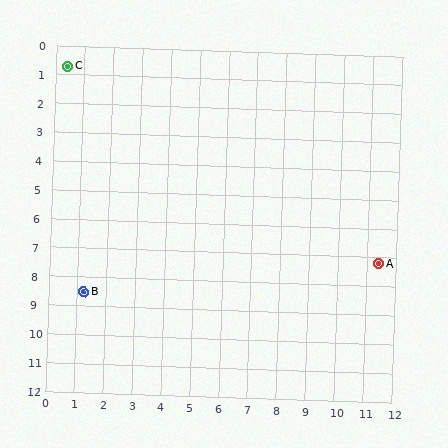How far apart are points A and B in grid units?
Points A and B are about 10.3 grid units apart.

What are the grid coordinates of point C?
Point C is at approximately (0.4, 0.7).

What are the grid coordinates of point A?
Point A is at approximately (11.4, 7.2).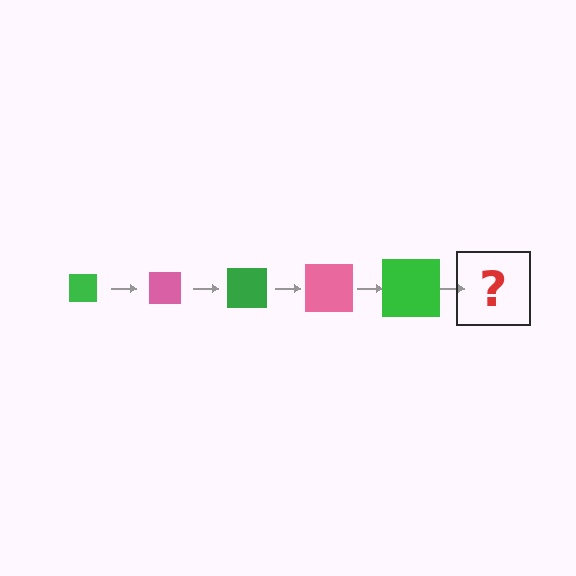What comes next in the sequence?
The next element should be a pink square, larger than the previous one.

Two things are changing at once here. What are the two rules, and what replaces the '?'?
The two rules are that the square grows larger each step and the color cycles through green and pink. The '?' should be a pink square, larger than the previous one.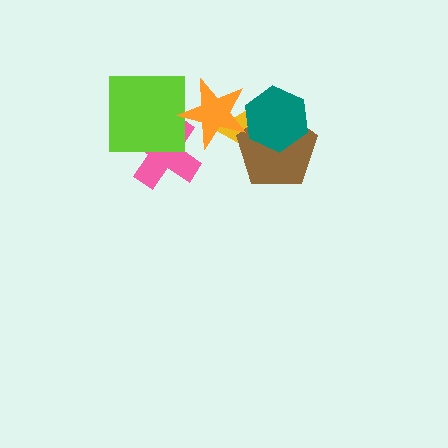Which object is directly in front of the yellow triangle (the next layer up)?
The brown pentagon is directly in front of the yellow triangle.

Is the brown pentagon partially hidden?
Yes, it is partially covered by another shape.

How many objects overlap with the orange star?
5 objects overlap with the orange star.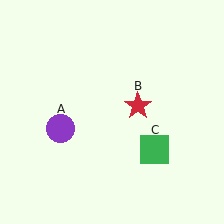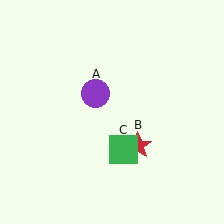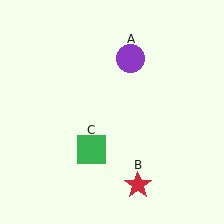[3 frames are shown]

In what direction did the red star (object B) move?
The red star (object B) moved down.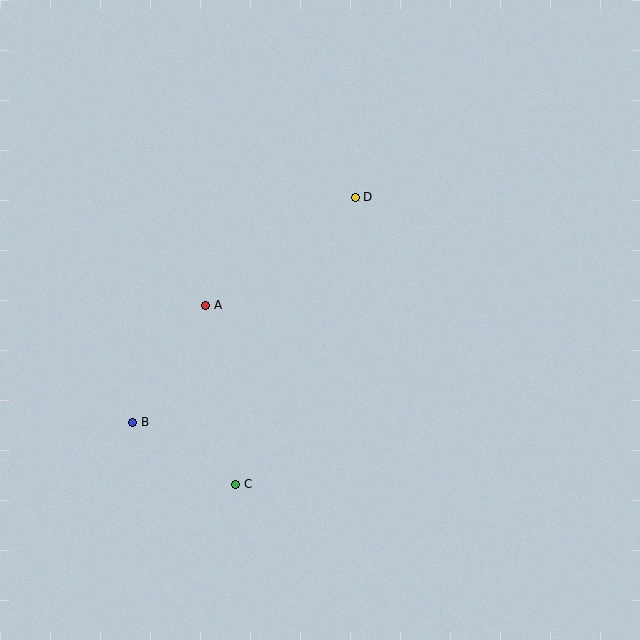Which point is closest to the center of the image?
Point A at (206, 305) is closest to the center.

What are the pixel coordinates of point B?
Point B is at (133, 422).